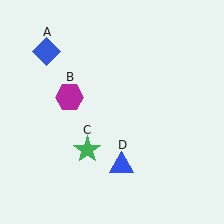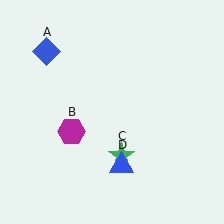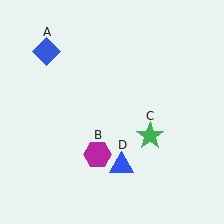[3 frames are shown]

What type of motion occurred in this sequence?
The magenta hexagon (object B), green star (object C) rotated counterclockwise around the center of the scene.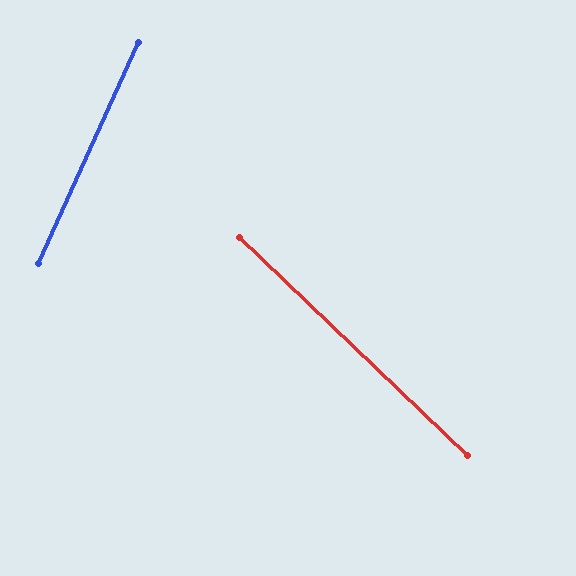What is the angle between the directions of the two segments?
Approximately 71 degrees.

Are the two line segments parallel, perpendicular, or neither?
Neither parallel nor perpendicular — they differ by about 71°.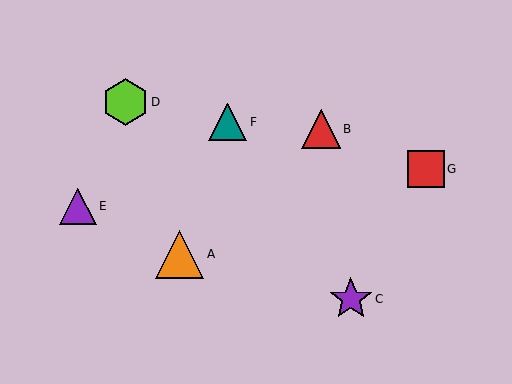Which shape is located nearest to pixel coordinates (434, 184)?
The red square (labeled G) at (426, 169) is nearest to that location.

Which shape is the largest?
The orange triangle (labeled A) is the largest.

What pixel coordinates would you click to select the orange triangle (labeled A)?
Click at (180, 254) to select the orange triangle A.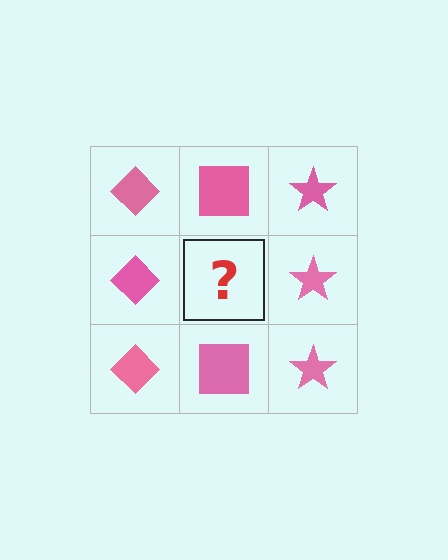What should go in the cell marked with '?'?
The missing cell should contain a pink square.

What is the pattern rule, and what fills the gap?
The rule is that each column has a consistent shape. The gap should be filled with a pink square.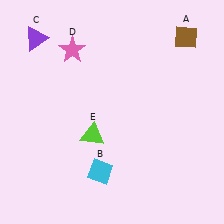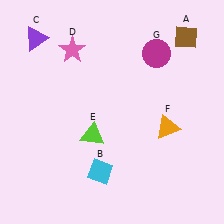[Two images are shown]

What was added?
An orange triangle (F), a magenta circle (G) were added in Image 2.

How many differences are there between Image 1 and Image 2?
There are 2 differences between the two images.